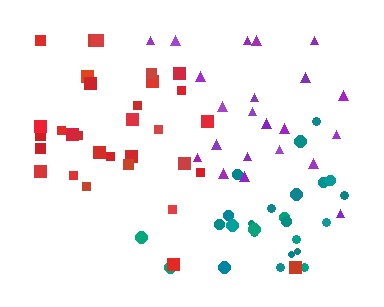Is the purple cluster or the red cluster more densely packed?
Purple.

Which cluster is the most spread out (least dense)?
Teal.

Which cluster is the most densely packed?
Purple.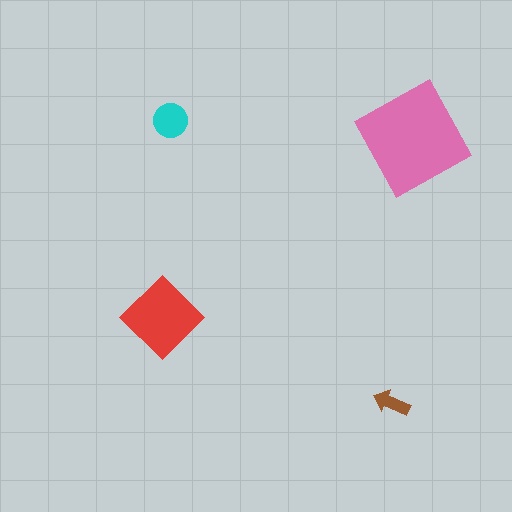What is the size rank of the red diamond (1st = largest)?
2nd.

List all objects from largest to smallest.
The pink square, the red diamond, the cyan circle, the brown arrow.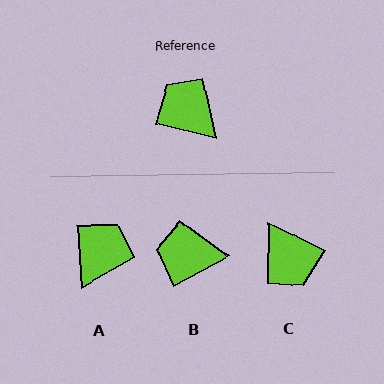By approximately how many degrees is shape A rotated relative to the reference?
Approximately 73 degrees clockwise.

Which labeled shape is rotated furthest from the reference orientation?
C, about 166 degrees away.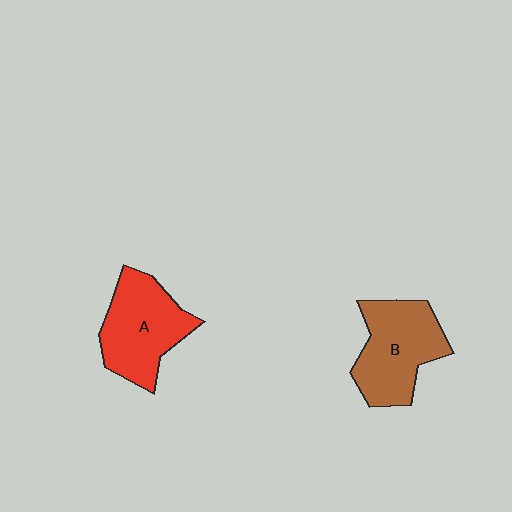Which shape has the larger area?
Shape B (brown).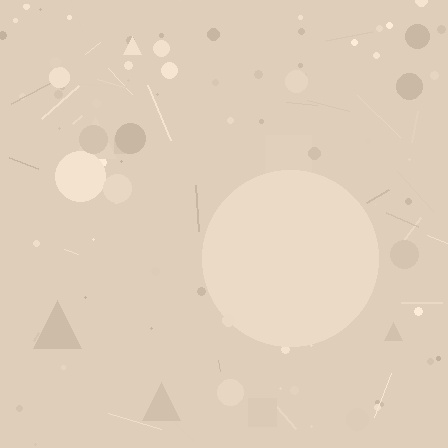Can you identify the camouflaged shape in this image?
The camouflaged shape is a circle.